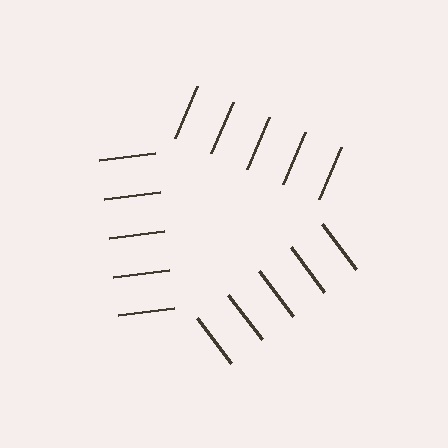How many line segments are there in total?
15 — 5 along each of the 3 edges.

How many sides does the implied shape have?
3 sides — the line-ends trace a triangle.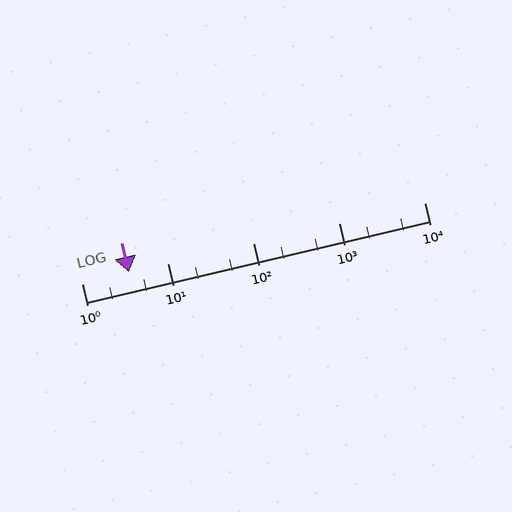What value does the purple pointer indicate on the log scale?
The pointer indicates approximately 3.6.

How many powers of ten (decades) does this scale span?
The scale spans 4 decades, from 1 to 10000.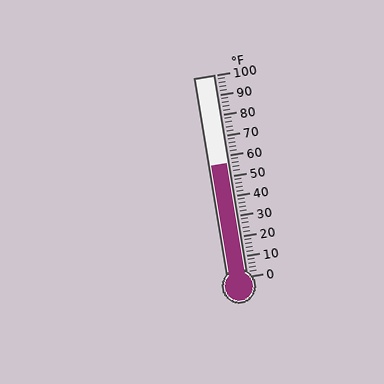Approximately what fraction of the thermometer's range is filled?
The thermometer is filled to approximately 55% of its range.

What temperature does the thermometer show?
The thermometer shows approximately 56°F.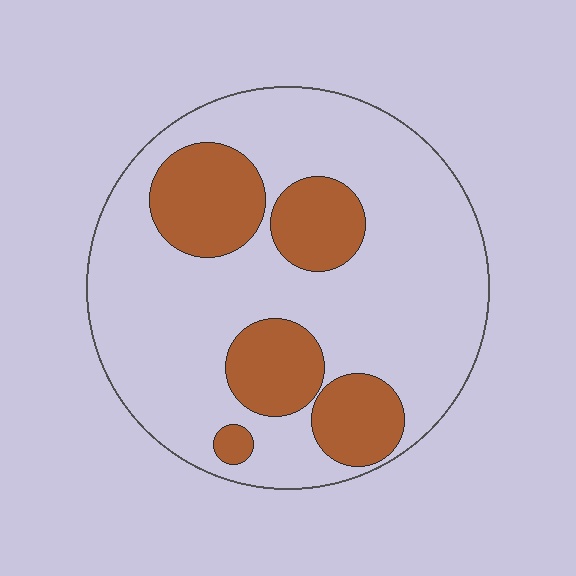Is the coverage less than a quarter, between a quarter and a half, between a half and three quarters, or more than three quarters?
Between a quarter and a half.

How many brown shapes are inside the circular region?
5.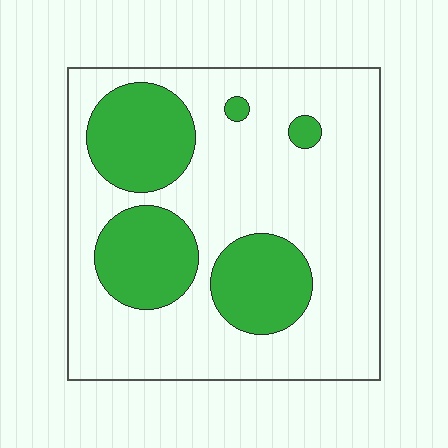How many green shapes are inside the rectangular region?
5.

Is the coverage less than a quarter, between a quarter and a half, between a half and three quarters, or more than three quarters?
Between a quarter and a half.